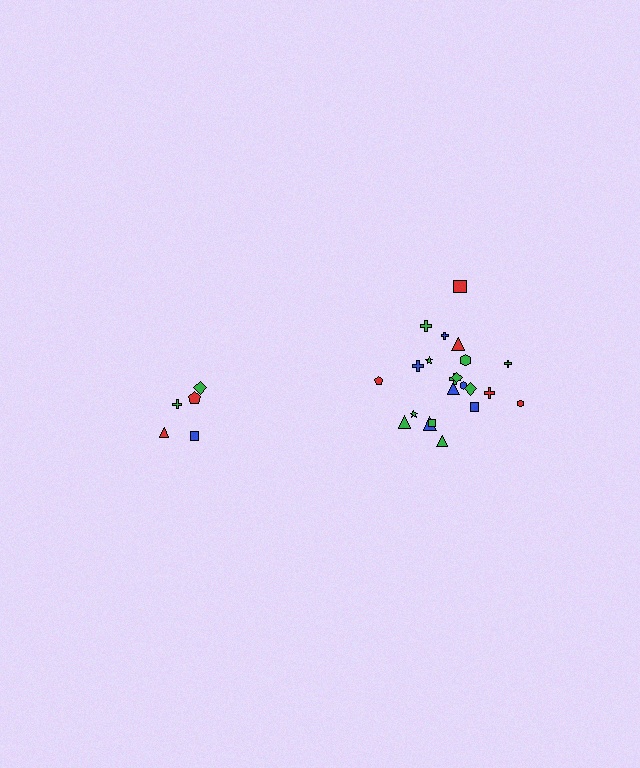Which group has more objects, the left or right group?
The right group.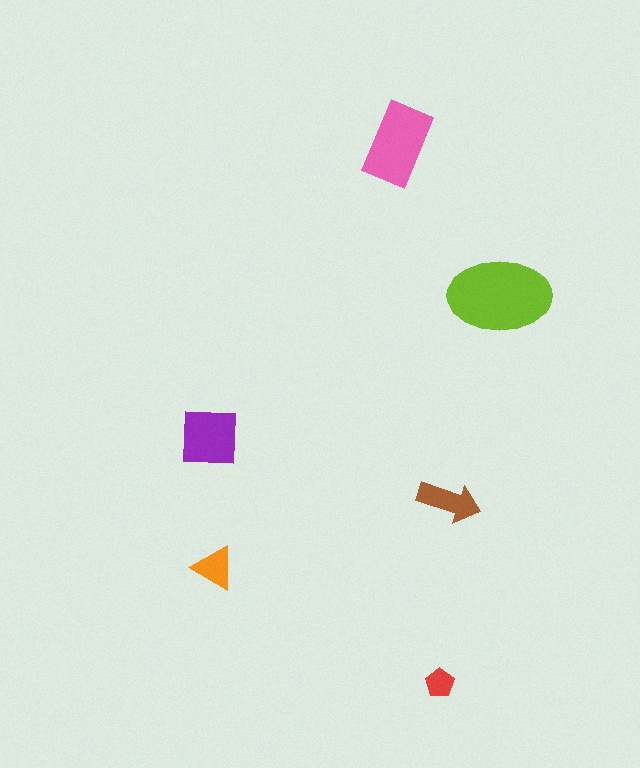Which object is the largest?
The lime ellipse.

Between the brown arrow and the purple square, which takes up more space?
The purple square.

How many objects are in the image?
There are 6 objects in the image.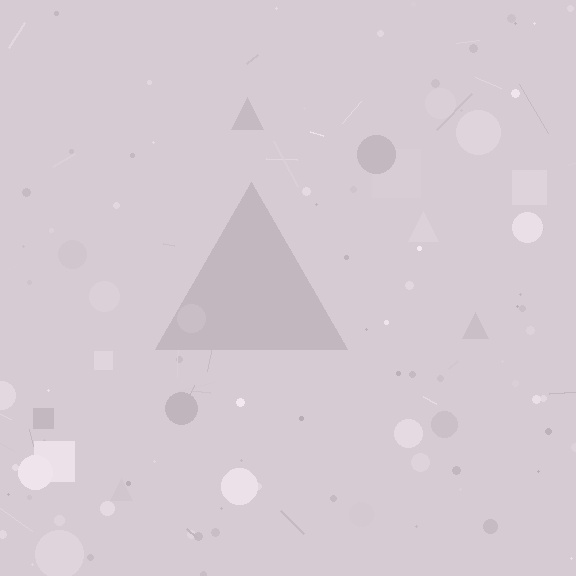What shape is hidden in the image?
A triangle is hidden in the image.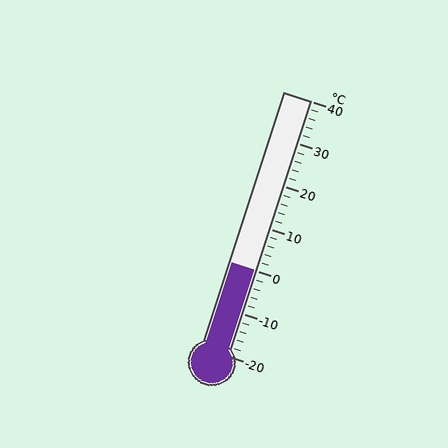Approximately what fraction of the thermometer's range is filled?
The thermometer is filled to approximately 35% of its range.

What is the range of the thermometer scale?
The thermometer scale ranges from -20°C to 40°C.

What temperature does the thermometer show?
The thermometer shows approximately 0°C.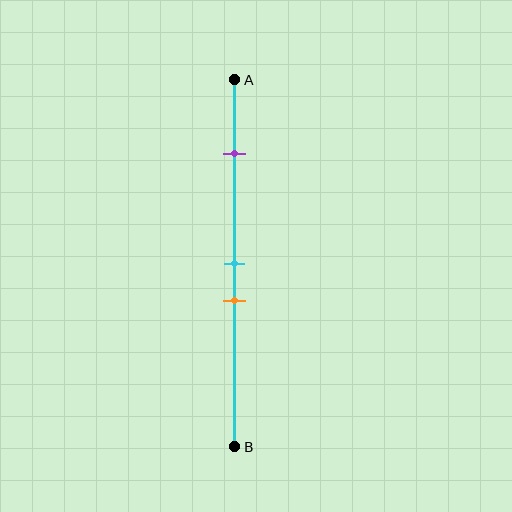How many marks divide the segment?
There are 3 marks dividing the segment.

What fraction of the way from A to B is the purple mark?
The purple mark is approximately 20% (0.2) of the way from A to B.